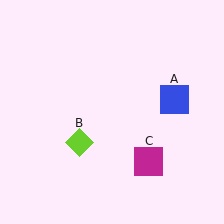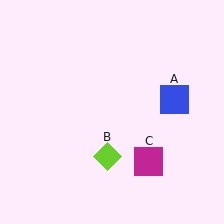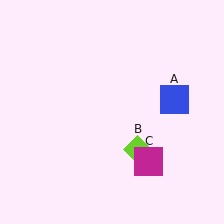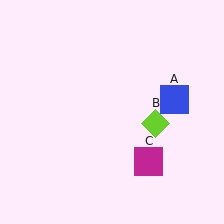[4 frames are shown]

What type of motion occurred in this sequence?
The lime diamond (object B) rotated counterclockwise around the center of the scene.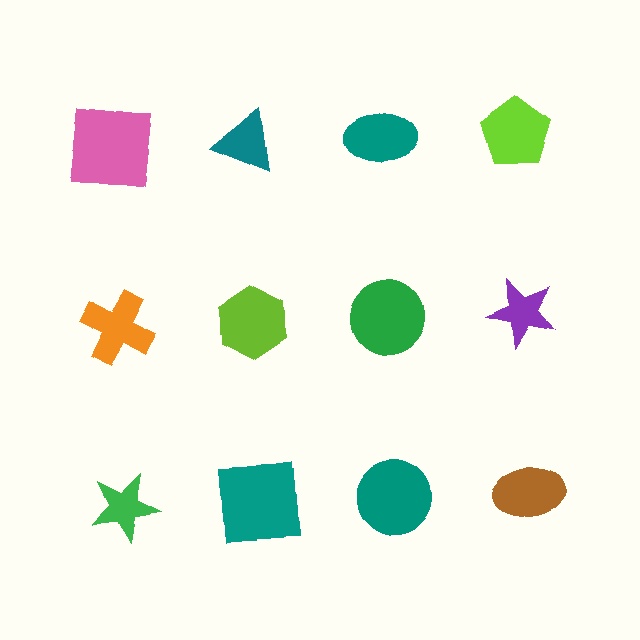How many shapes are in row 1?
4 shapes.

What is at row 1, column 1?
A pink square.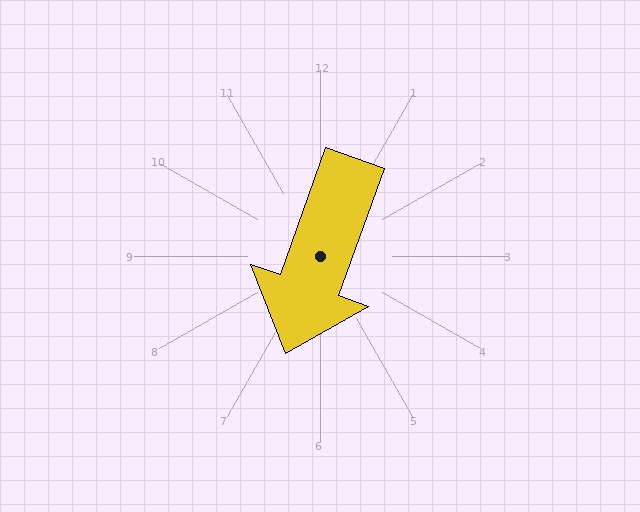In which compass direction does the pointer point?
South.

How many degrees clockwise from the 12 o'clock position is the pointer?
Approximately 200 degrees.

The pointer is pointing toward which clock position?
Roughly 7 o'clock.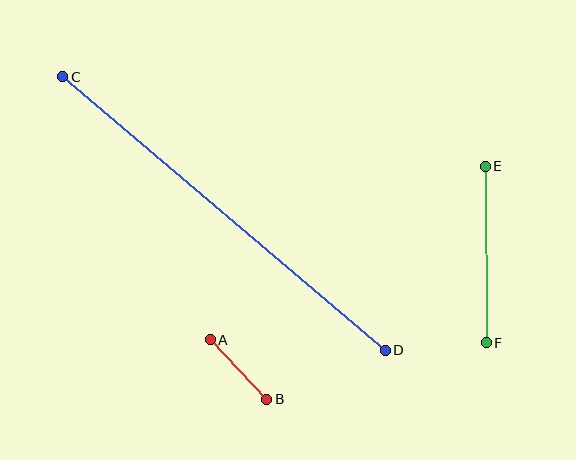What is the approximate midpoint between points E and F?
The midpoint is at approximately (486, 255) pixels.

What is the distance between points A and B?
The distance is approximately 82 pixels.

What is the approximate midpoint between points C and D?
The midpoint is at approximately (224, 213) pixels.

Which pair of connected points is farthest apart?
Points C and D are farthest apart.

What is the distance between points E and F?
The distance is approximately 177 pixels.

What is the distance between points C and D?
The distance is approximately 422 pixels.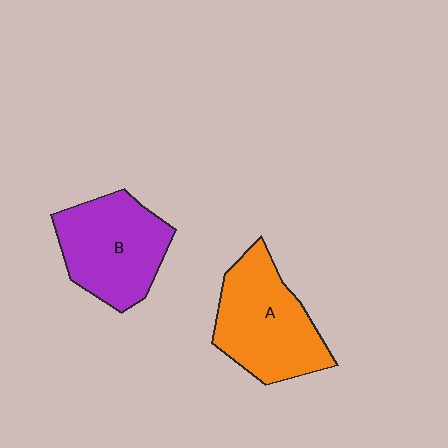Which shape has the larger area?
Shape A (orange).